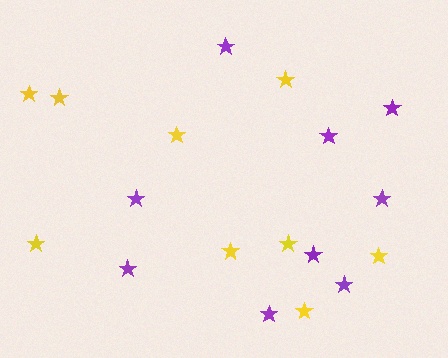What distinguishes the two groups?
There are 2 groups: one group of purple stars (9) and one group of yellow stars (9).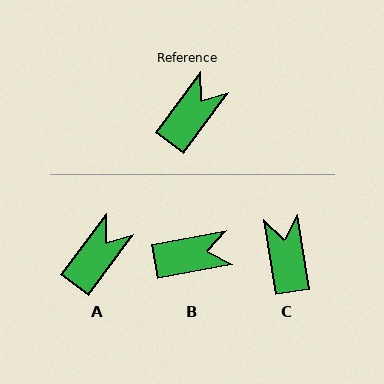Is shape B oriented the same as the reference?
No, it is off by about 43 degrees.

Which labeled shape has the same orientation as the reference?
A.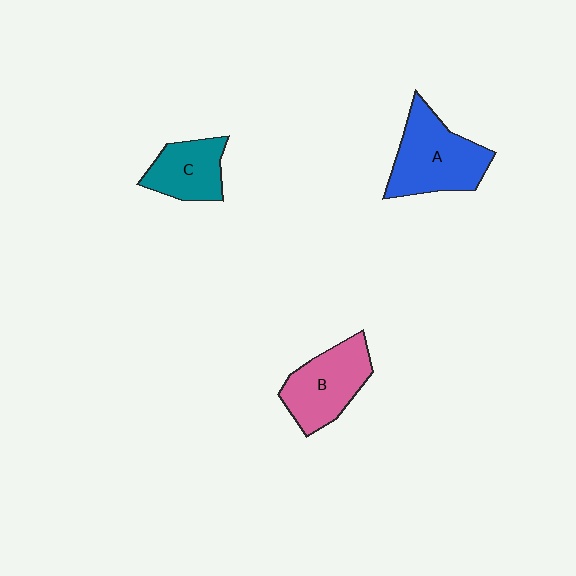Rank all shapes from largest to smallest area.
From largest to smallest: A (blue), B (pink), C (teal).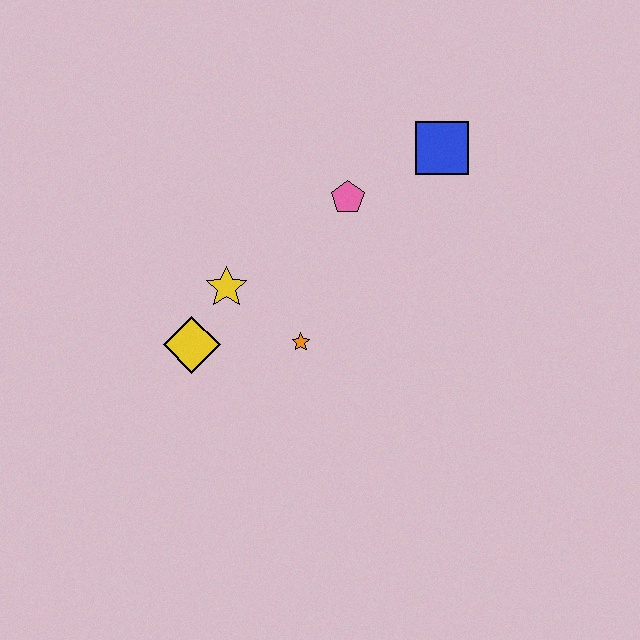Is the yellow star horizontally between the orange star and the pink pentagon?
No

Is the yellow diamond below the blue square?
Yes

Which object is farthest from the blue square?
The yellow diamond is farthest from the blue square.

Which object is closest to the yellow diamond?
The yellow star is closest to the yellow diamond.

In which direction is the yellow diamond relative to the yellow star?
The yellow diamond is below the yellow star.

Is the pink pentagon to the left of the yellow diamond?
No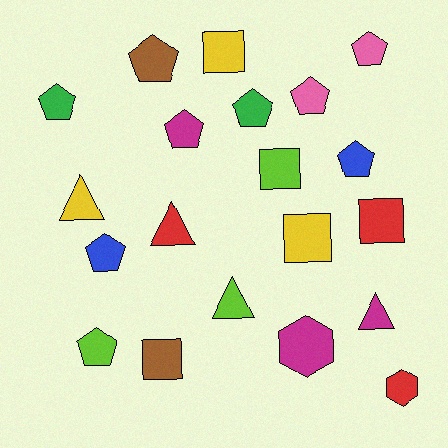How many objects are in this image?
There are 20 objects.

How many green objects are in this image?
There are 2 green objects.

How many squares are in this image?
There are 5 squares.